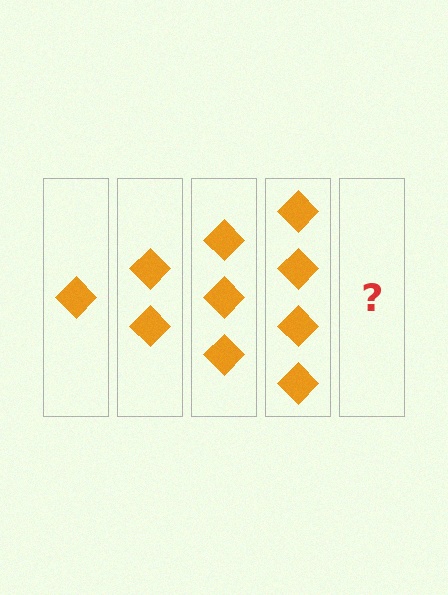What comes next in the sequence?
The next element should be 5 diamonds.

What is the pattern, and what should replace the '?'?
The pattern is that each step adds one more diamond. The '?' should be 5 diamonds.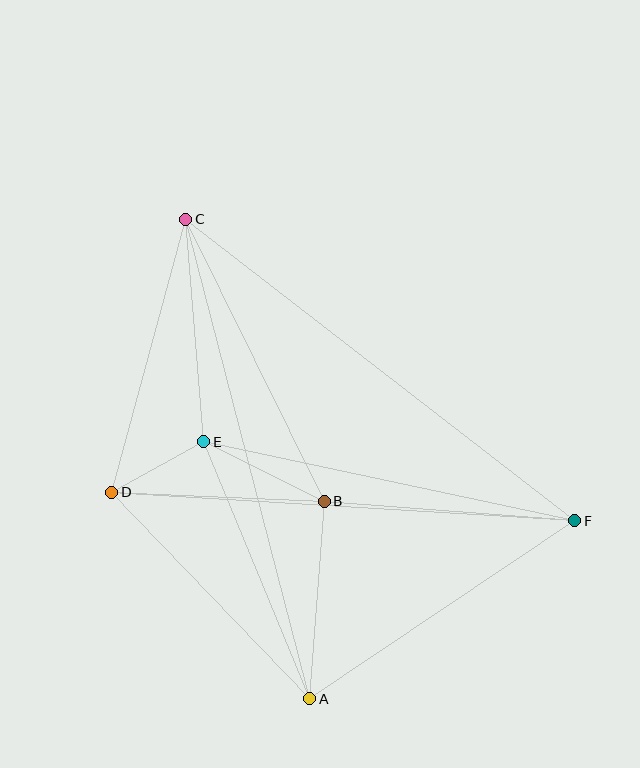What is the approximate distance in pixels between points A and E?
The distance between A and E is approximately 278 pixels.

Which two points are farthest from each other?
Points A and C are farthest from each other.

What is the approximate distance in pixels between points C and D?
The distance between C and D is approximately 283 pixels.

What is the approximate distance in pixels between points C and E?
The distance between C and E is approximately 223 pixels.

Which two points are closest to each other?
Points D and E are closest to each other.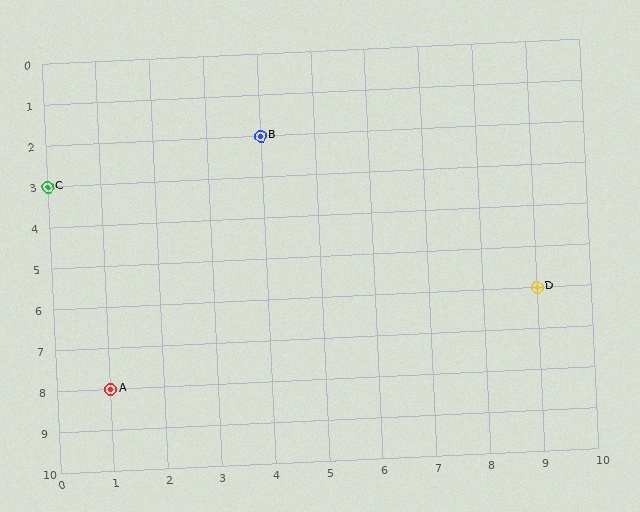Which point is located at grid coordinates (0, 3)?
Point C is at (0, 3).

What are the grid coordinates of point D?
Point D is at grid coordinates (9, 6).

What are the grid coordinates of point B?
Point B is at grid coordinates (4, 2).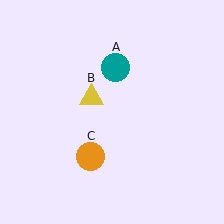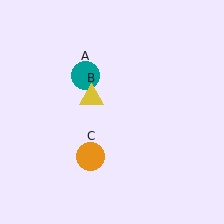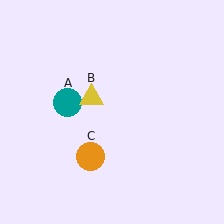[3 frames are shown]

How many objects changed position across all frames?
1 object changed position: teal circle (object A).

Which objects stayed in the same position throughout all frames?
Yellow triangle (object B) and orange circle (object C) remained stationary.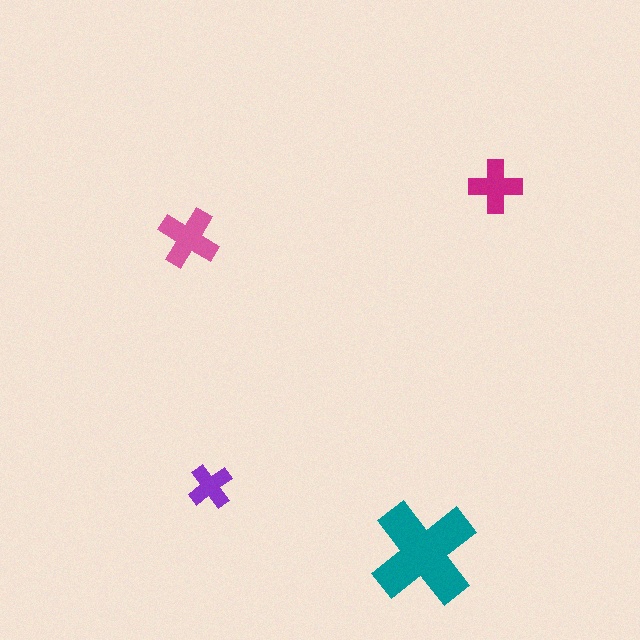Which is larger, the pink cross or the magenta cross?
The pink one.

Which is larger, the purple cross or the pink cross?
The pink one.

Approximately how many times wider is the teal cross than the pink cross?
About 2 times wider.